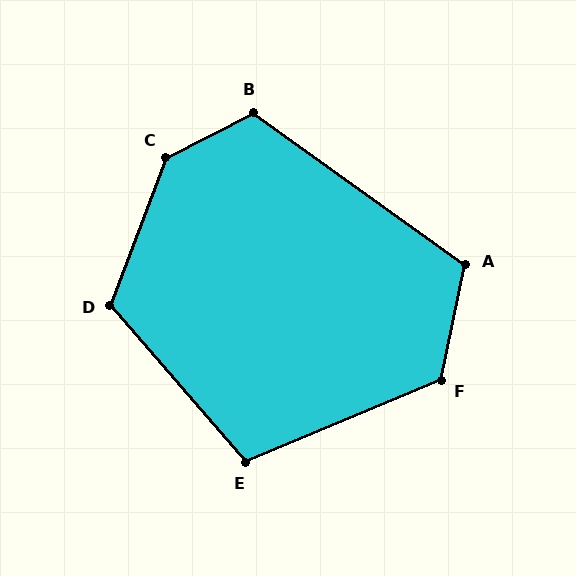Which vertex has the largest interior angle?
C, at approximately 138 degrees.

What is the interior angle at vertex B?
Approximately 117 degrees (obtuse).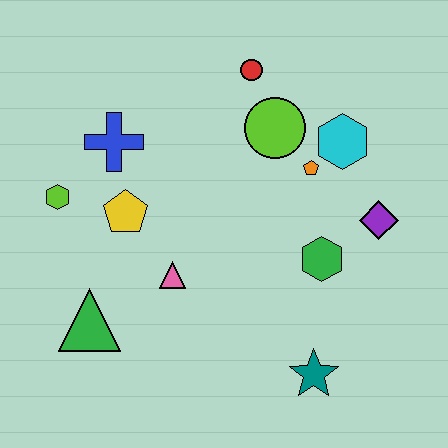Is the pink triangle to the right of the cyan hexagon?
No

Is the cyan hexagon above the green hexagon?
Yes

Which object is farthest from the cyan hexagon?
The green triangle is farthest from the cyan hexagon.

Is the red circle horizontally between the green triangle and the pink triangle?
No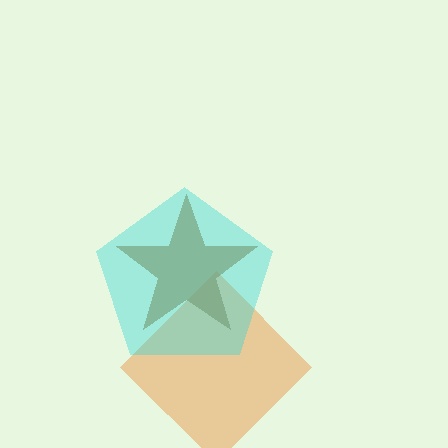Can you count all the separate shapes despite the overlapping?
Yes, there are 3 separate shapes.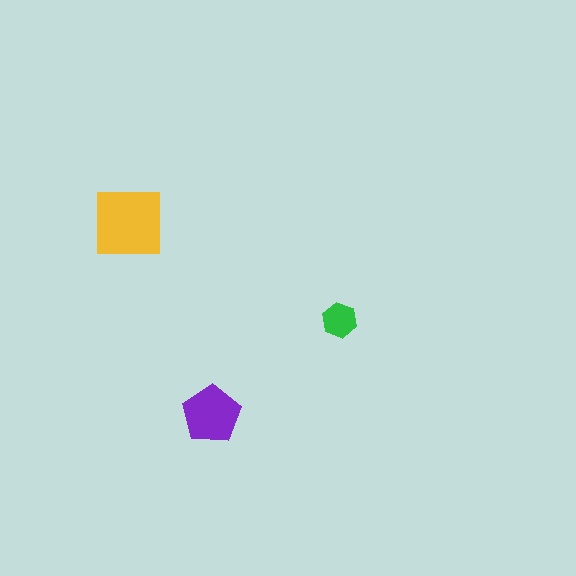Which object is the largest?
The yellow square.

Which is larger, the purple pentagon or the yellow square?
The yellow square.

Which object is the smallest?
The green hexagon.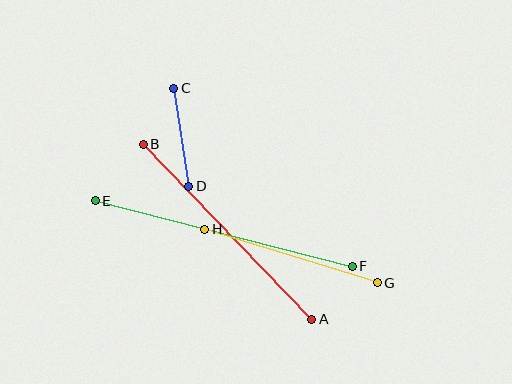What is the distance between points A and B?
The distance is approximately 243 pixels.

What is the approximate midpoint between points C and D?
The midpoint is at approximately (181, 137) pixels.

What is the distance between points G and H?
The distance is approximately 180 pixels.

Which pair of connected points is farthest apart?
Points E and F are farthest apart.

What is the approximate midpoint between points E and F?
The midpoint is at approximately (224, 234) pixels.